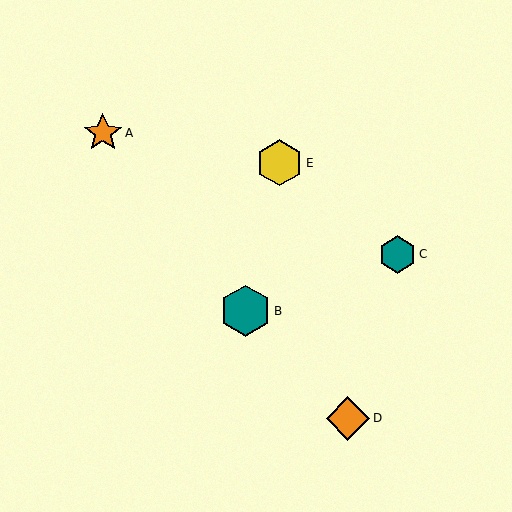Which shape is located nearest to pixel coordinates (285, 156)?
The yellow hexagon (labeled E) at (280, 163) is nearest to that location.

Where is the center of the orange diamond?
The center of the orange diamond is at (348, 418).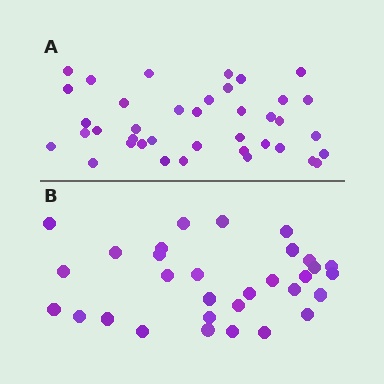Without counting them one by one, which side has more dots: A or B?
Region A (the top region) has more dots.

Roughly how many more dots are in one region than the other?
Region A has roughly 8 or so more dots than region B.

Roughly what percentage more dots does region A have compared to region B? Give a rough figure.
About 25% more.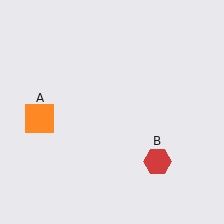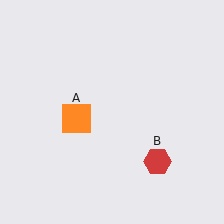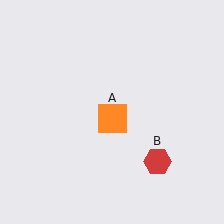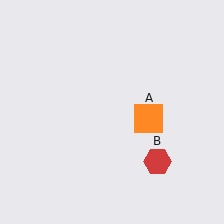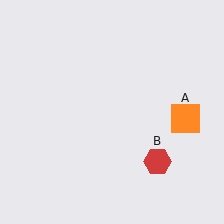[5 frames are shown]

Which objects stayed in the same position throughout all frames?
Red hexagon (object B) remained stationary.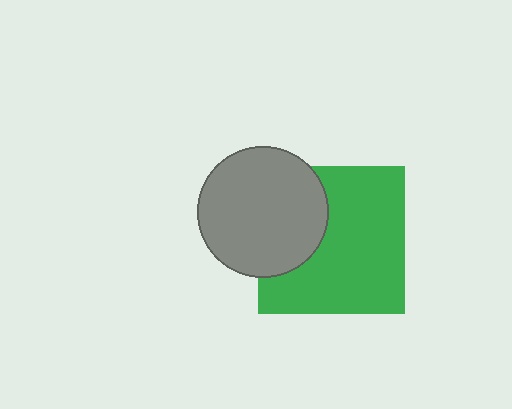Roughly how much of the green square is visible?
Most of it is visible (roughly 69%).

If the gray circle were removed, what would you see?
You would see the complete green square.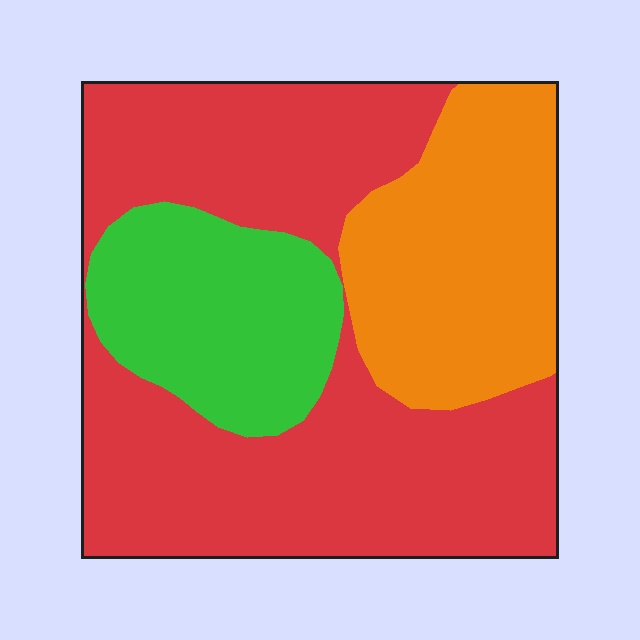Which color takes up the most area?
Red, at roughly 55%.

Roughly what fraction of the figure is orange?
Orange takes up about one quarter (1/4) of the figure.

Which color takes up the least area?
Green, at roughly 20%.